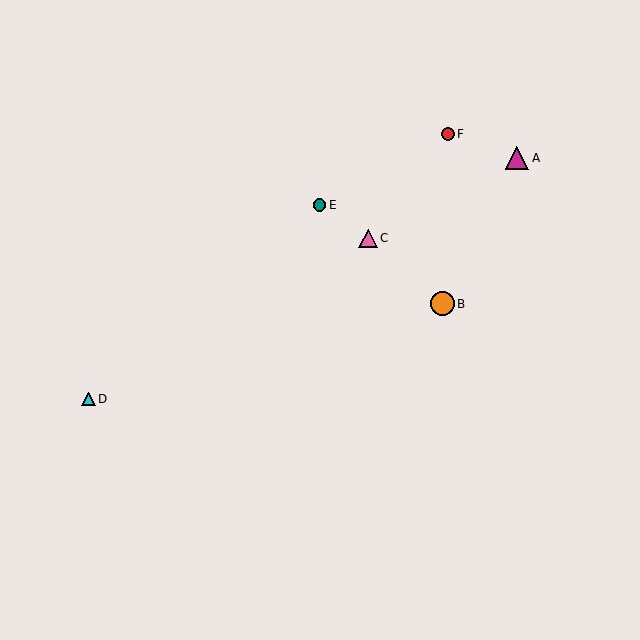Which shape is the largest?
The magenta triangle (labeled A) is the largest.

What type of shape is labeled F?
Shape F is a red circle.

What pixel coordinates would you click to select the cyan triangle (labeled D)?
Click at (88, 399) to select the cyan triangle D.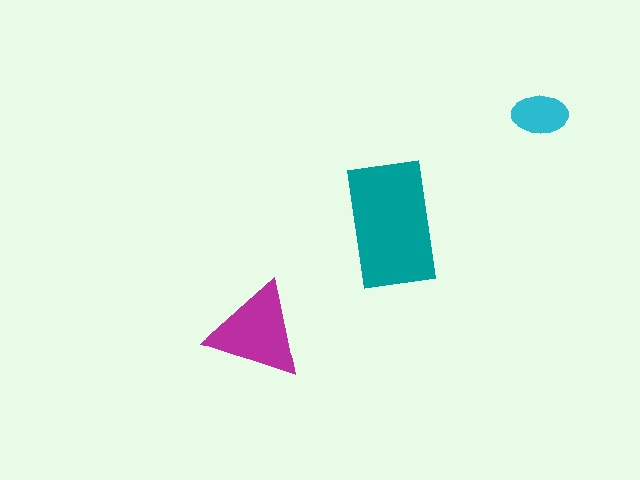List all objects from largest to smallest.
The teal rectangle, the magenta triangle, the cyan ellipse.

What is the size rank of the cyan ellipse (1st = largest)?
3rd.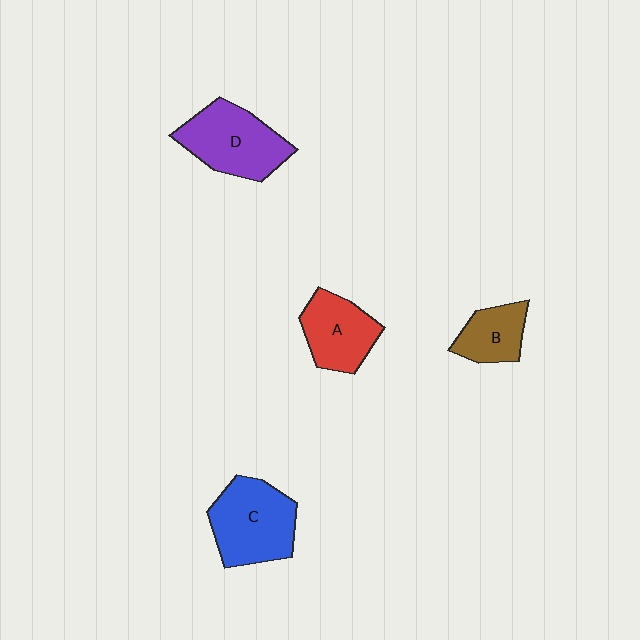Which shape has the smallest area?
Shape B (brown).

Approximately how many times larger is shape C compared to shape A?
Approximately 1.3 times.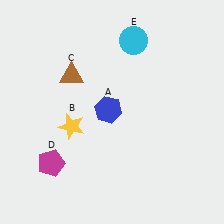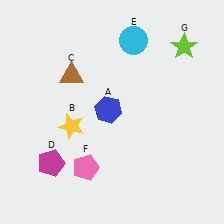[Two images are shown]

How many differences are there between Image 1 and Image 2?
There are 2 differences between the two images.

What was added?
A pink pentagon (F), a lime star (G) were added in Image 2.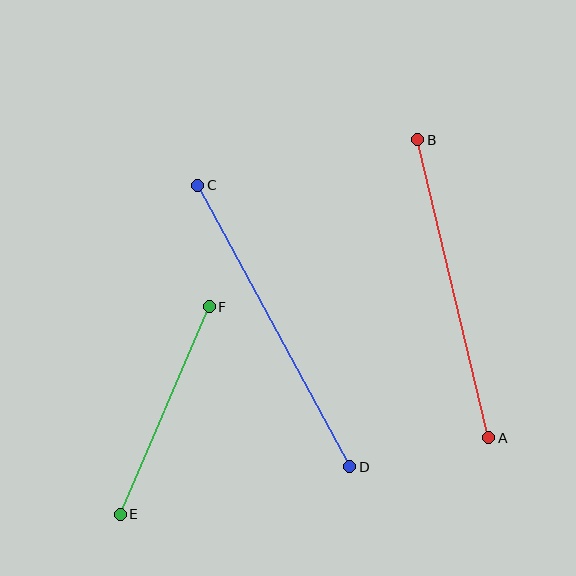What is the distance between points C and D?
The distance is approximately 320 pixels.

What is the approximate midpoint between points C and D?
The midpoint is at approximately (274, 326) pixels.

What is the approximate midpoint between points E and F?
The midpoint is at approximately (165, 411) pixels.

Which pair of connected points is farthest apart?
Points C and D are farthest apart.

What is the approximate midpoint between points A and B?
The midpoint is at approximately (453, 289) pixels.